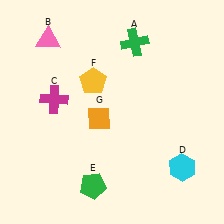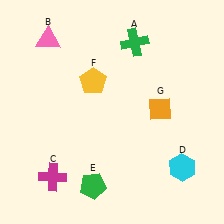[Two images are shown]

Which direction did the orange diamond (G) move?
The orange diamond (G) moved right.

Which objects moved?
The objects that moved are: the magenta cross (C), the orange diamond (G).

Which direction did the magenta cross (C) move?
The magenta cross (C) moved down.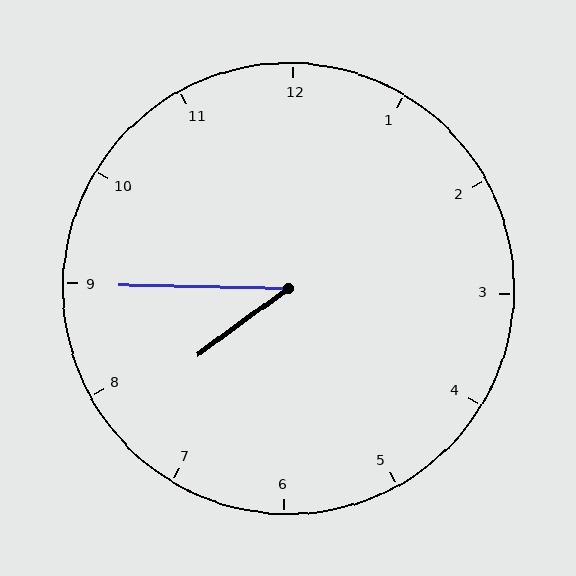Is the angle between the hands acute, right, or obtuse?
It is acute.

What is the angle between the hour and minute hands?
Approximately 38 degrees.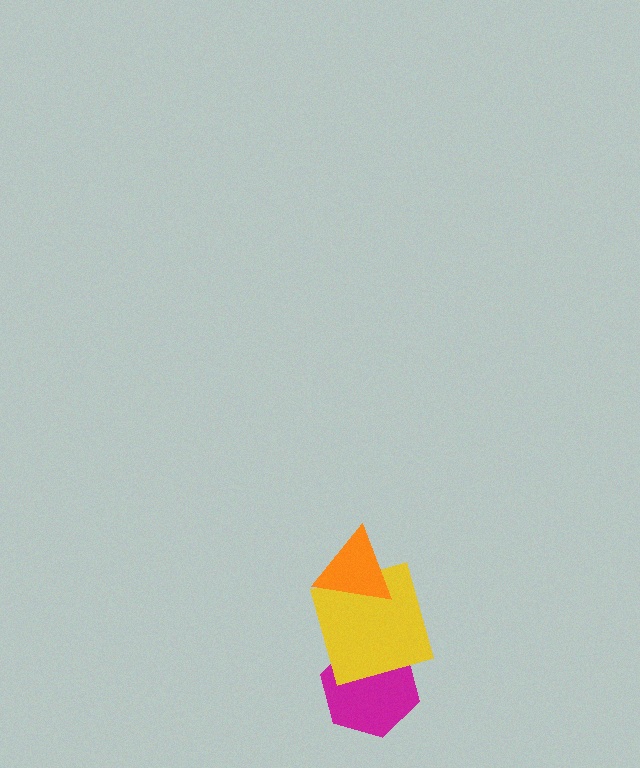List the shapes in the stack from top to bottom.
From top to bottom: the orange triangle, the yellow square, the magenta hexagon.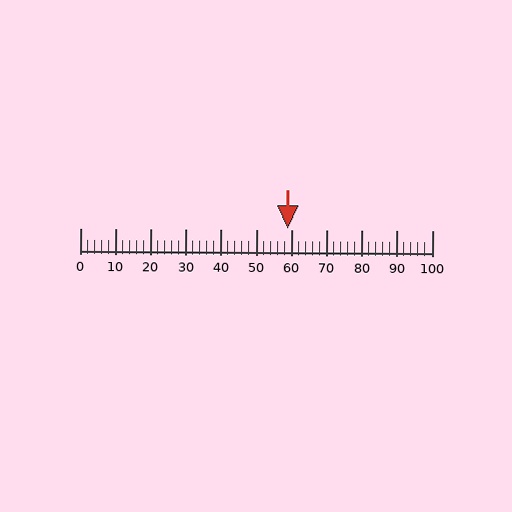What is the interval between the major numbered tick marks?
The major tick marks are spaced 10 units apart.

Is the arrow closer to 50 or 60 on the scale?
The arrow is closer to 60.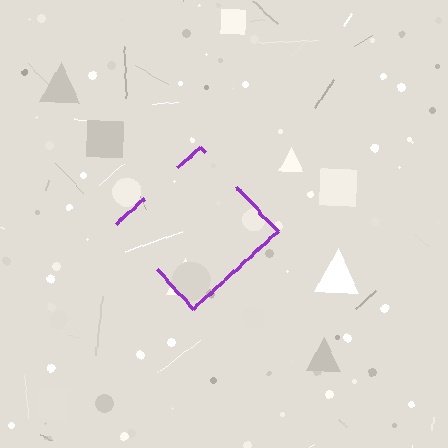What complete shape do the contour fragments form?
The contour fragments form a diamond.